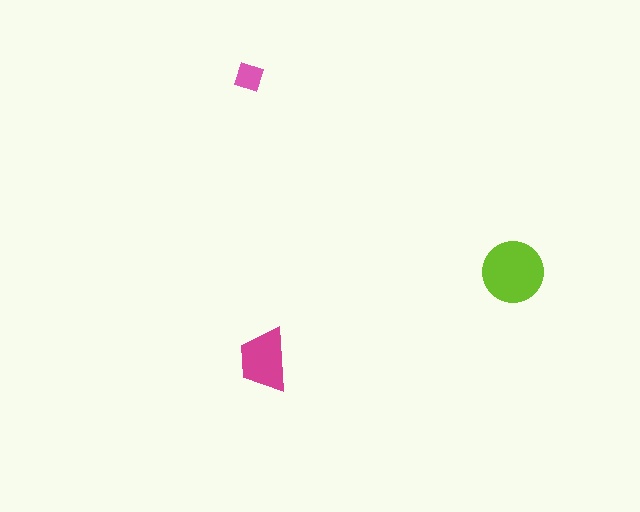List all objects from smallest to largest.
The pink diamond, the magenta trapezoid, the lime circle.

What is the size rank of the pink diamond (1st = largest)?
3rd.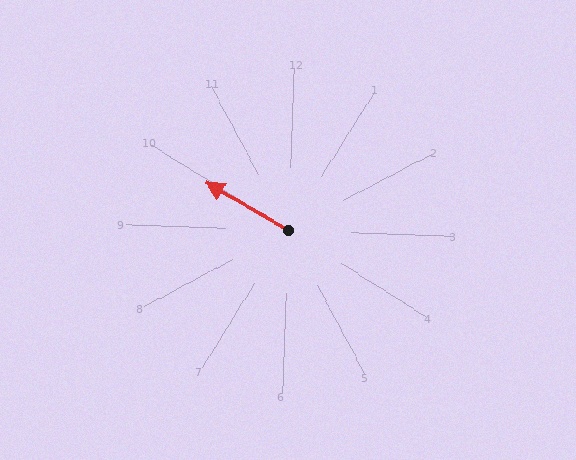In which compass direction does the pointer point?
Northwest.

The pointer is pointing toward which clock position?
Roughly 10 o'clock.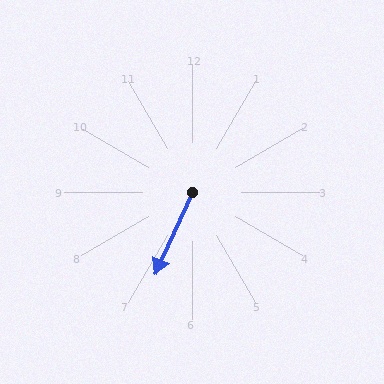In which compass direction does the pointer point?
Southwest.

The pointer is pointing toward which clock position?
Roughly 7 o'clock.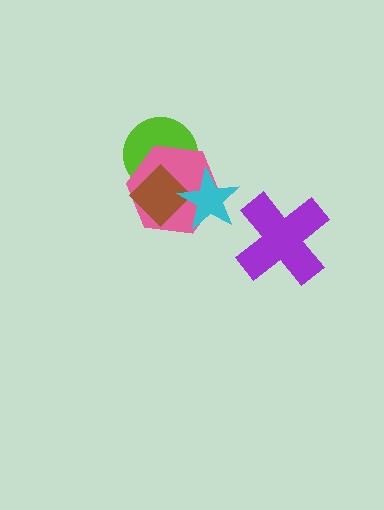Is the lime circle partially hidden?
Yes, it is partially covered by another shape.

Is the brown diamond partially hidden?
Yes, it is partially covered by another shape.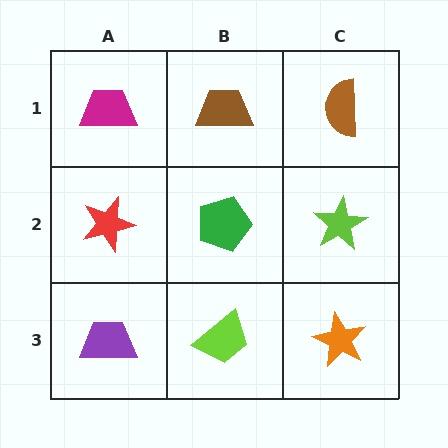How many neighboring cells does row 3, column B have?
3.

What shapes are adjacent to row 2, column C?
A brown semicircle (row 1, column C), an orange star (row 3, column C), a green pentagon (row 2, column B).